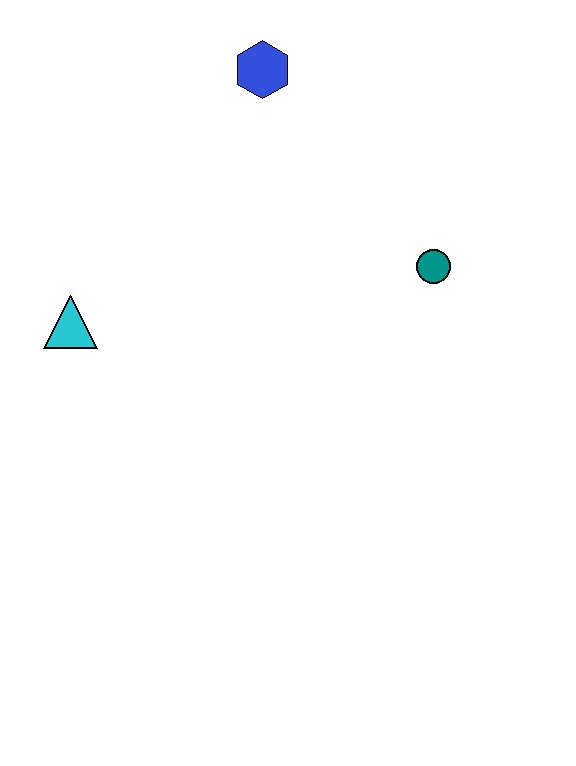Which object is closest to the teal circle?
The blue hexagon is closest to the teal circle.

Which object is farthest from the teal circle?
The cyan triangle is farthest from the teal circle.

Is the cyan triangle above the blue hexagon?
No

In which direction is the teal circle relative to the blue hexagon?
The teal circle is below the blue hexagon.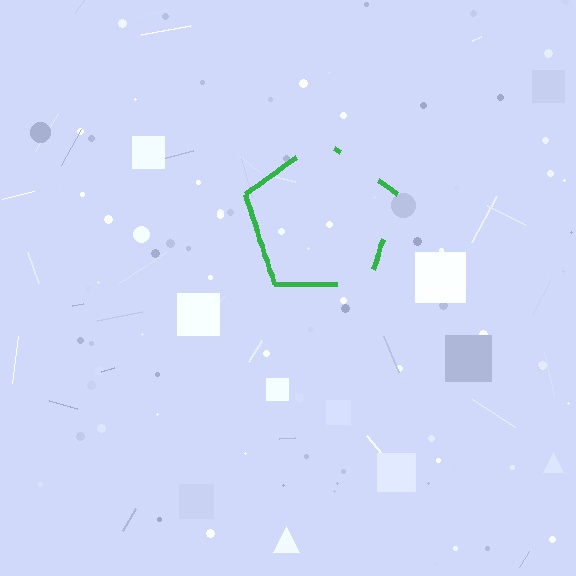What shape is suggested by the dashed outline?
The dashed outline suggests a pentagon.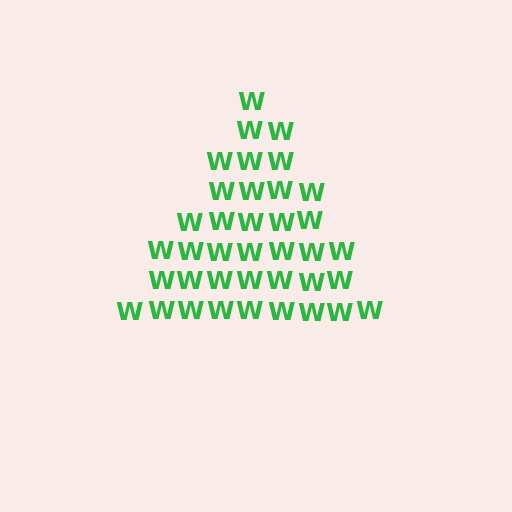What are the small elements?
The small elements are letter W's.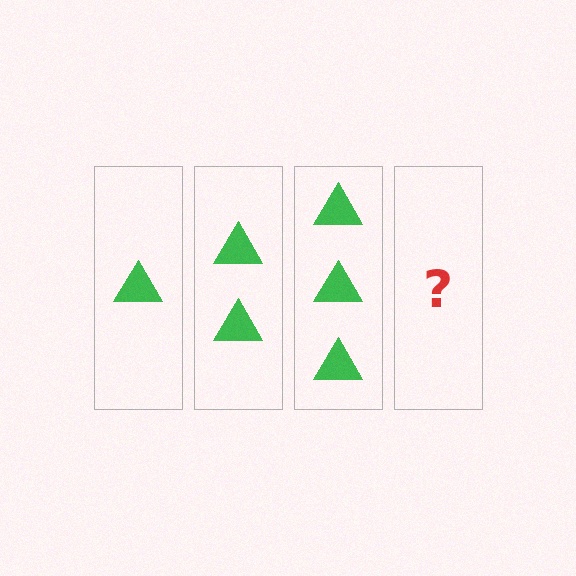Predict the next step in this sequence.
The next step is 4 triangles.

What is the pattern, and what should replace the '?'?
The pattern is that each step adds one more triangle. The '?' should be 4 triangles.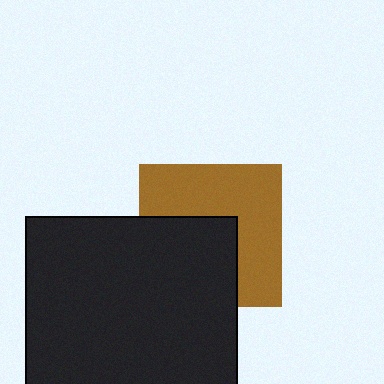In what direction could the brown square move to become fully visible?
The brown square could move toward the upper-right. That would shift it out from behind the black square entirely.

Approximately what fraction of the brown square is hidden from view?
Roughly 44% of the brown square is hidden behind the black square.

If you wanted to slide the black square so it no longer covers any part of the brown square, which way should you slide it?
Slide it toward the lower-left — that is the most direct way to separate the two shapes.